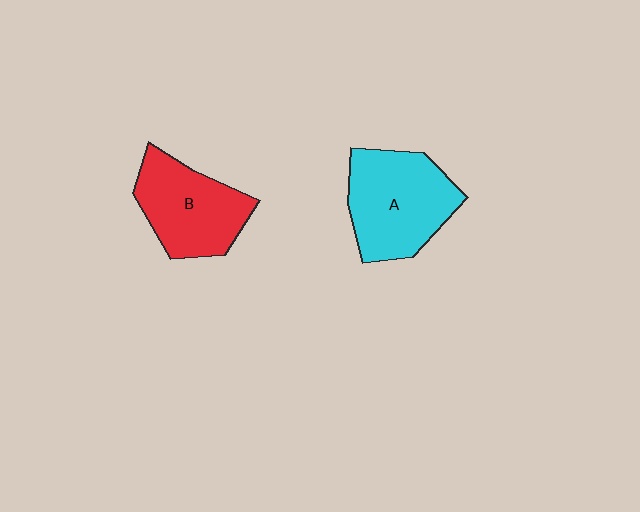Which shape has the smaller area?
Shape B (red).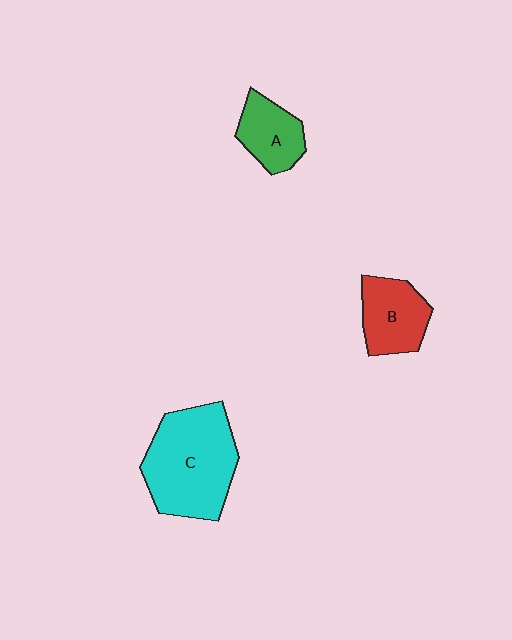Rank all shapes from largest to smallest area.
From largest to smallest: C (cyan), B (red), A (green).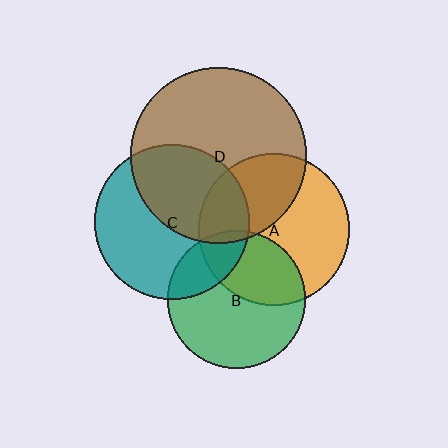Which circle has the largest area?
Circle D (brown).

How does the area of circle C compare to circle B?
Approximately 1.3 times.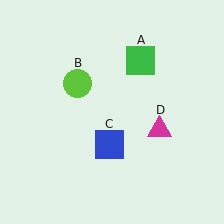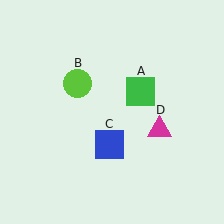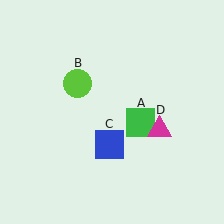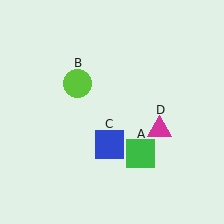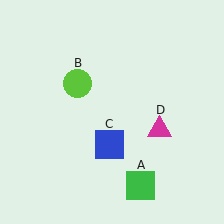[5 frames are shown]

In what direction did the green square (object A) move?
The green square (object A) moved down.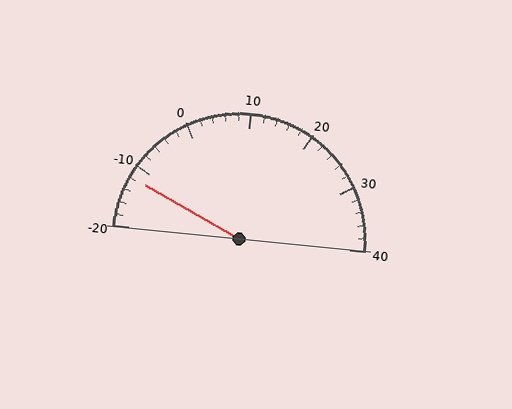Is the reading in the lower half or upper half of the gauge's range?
The reading is in the lower half of the range (-20 to 40).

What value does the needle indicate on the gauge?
The needle indicates approximately -12.